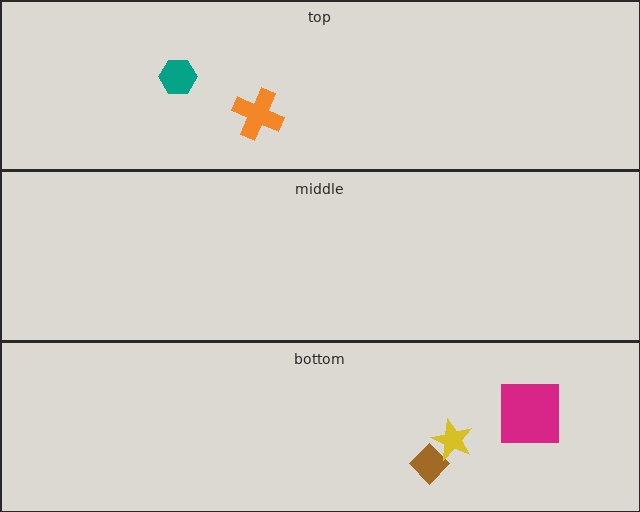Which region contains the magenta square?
The bottom region.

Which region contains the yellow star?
The bottom region.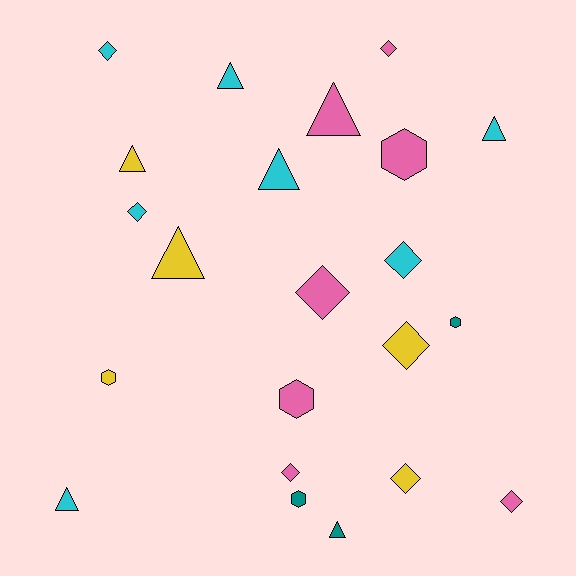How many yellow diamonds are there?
There are 2 yellow diamonds.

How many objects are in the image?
There are 22 objects.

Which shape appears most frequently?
Diamond, with 9 objects.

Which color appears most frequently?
Pink, with 7 objects.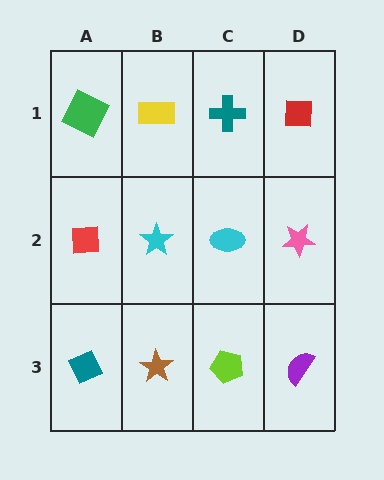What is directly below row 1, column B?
A cyan star.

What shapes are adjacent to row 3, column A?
A red square (row 2, column A), a brown star (row 3, column B).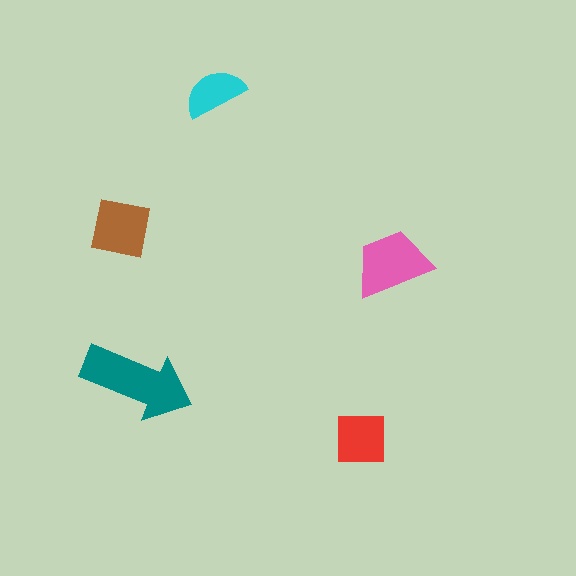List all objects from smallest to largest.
The cyan semicircle, the red square, the brown square, the pink trapezoid, the teal arrow.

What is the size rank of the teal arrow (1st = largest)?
1st.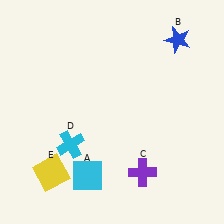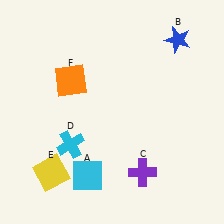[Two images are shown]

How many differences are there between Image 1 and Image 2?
There is 1 difference between the two images.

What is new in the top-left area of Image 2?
An orange square (F) was added in the top-left area of Image 2.